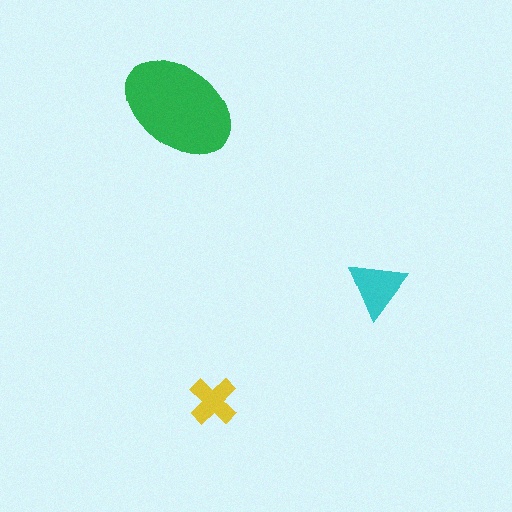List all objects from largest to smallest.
The green ellipse, the cyan triangle, the yellow cross.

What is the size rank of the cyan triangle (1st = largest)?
2nd.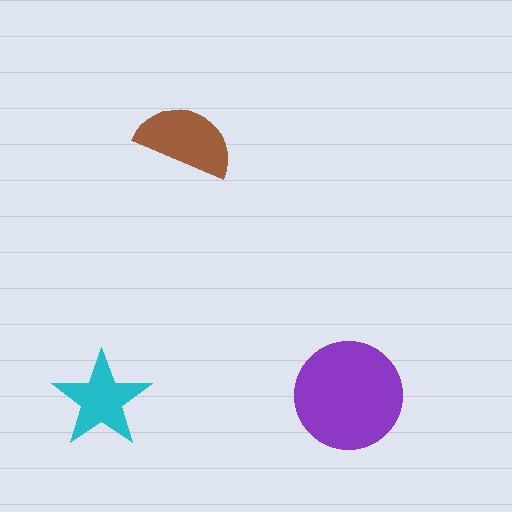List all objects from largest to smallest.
The purple circle, the brown semicircle, the cyan star.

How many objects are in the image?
There are 3 objects in the image.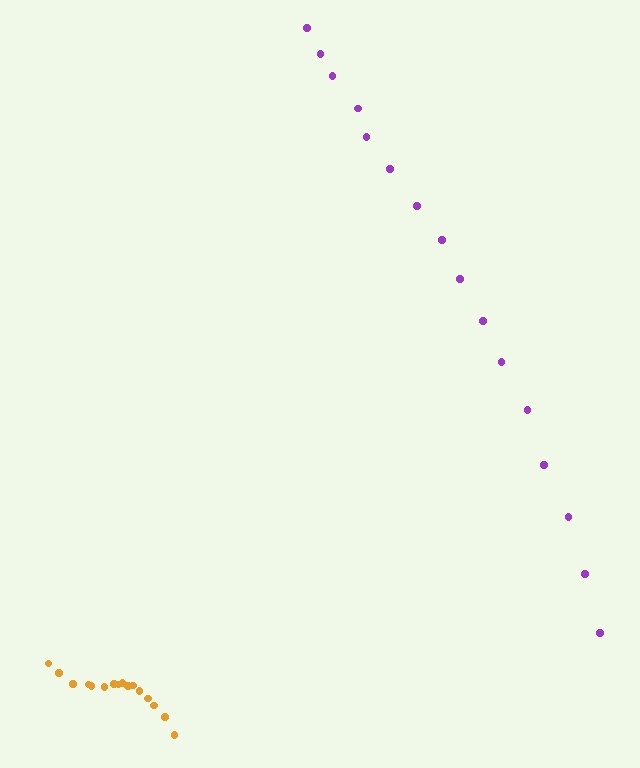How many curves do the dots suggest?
There are 2 distinct paths.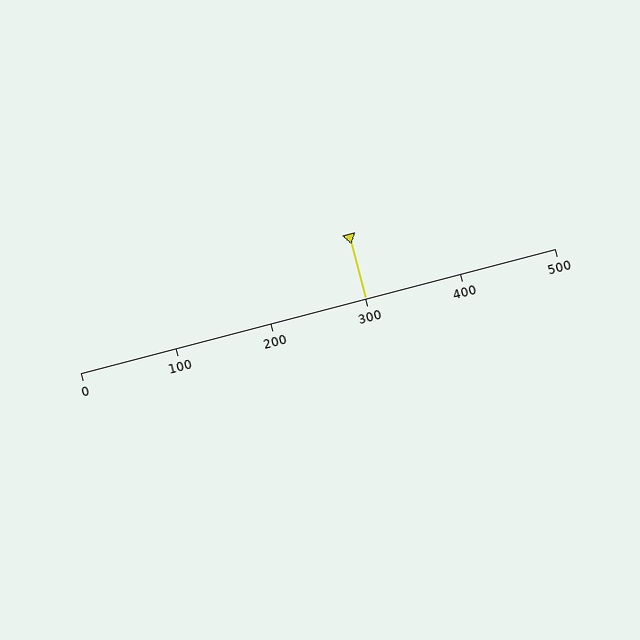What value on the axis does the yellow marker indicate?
The marker indicates approximately 300.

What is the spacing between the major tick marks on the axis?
The major ticks are spaced 100 apart.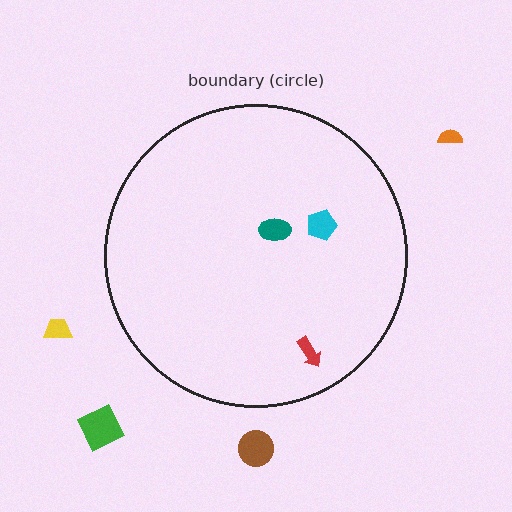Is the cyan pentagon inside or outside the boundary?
Inside.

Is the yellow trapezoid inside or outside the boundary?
Outside.